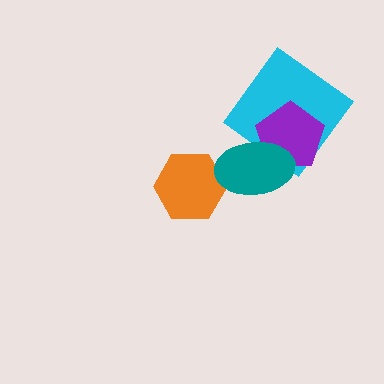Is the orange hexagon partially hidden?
Yes, it is partially covered by another shape.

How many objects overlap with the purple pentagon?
2 objects overlap with the purple pentagon.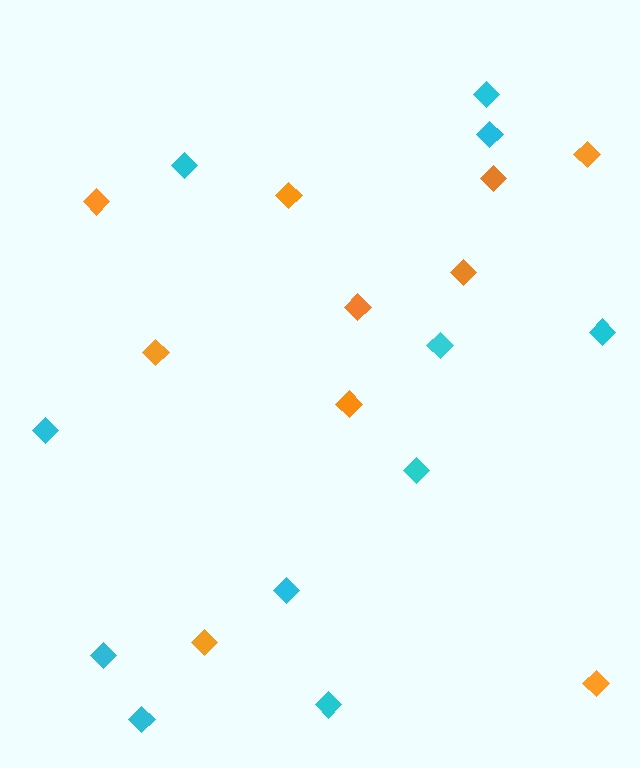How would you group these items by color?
There are 2 groups: one group of orange diamonds (10) and one group of cyan diamonds (11).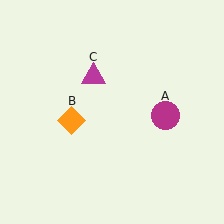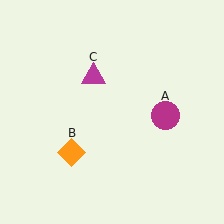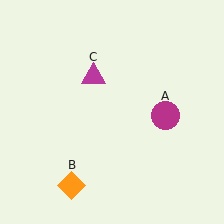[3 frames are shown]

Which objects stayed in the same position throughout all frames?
Magenta circle (object A) and magenta triangle (object C) remained stationary.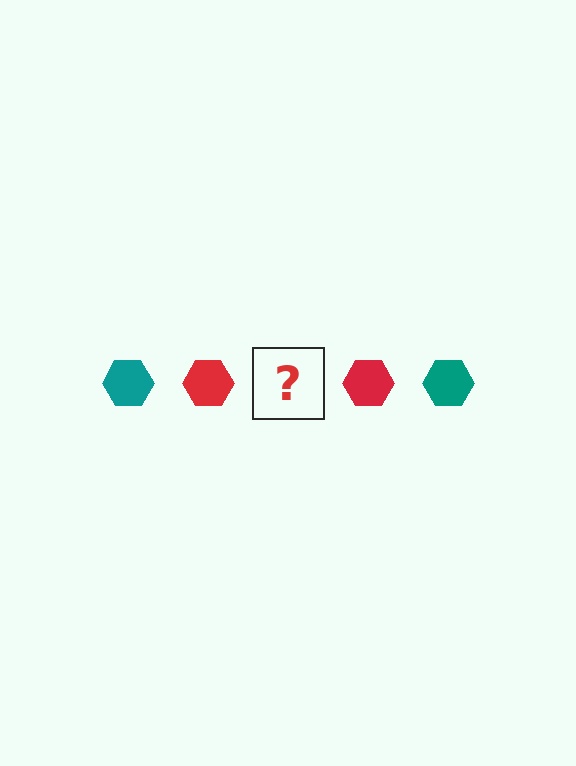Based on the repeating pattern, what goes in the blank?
The blank should be a teal hexagon.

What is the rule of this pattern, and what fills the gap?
The rule is that the pattern cycles through teal, red hexagons. The gap should be filled with a teal hexagon.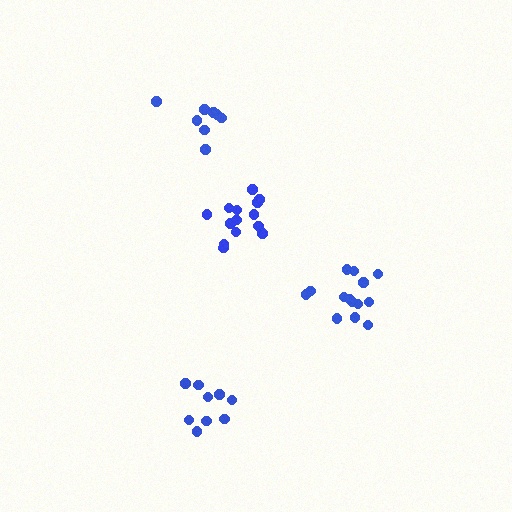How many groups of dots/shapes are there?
There are 4 groups.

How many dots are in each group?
Group 1: 14 dots, Group 2: 8 dots, Group 3: 9 dots, Group 4: 14 dots (45 total).